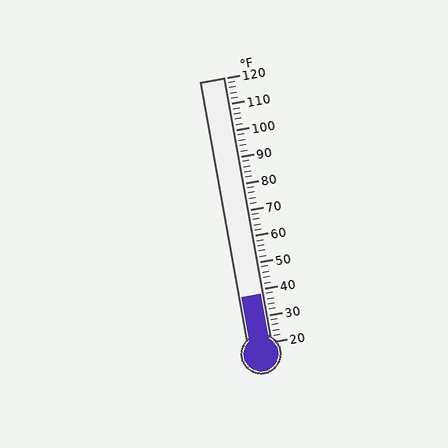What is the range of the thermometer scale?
The thermometer scale ranges from 20°F to 120°F.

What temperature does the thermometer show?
The thermometer shows approximately 38°F.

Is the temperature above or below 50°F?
The temperature is below 50°F.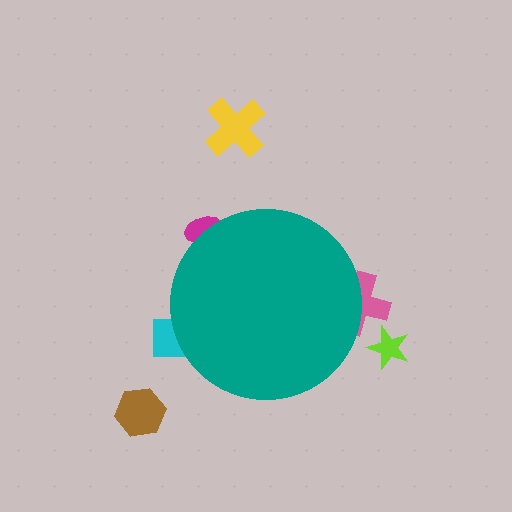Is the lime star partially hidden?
No, the lime star is fully visible.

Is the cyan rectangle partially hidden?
Yes, the cyan rectangle is partially hidden behind the teal circle.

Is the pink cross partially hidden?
Yes, the pink cross is partially hidden behind the teal circle.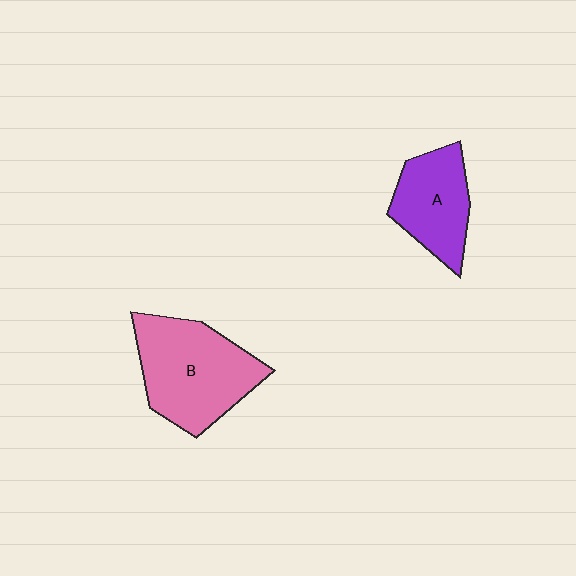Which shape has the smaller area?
Shape A (purple).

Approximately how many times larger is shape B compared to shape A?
Approximately 1.5 times.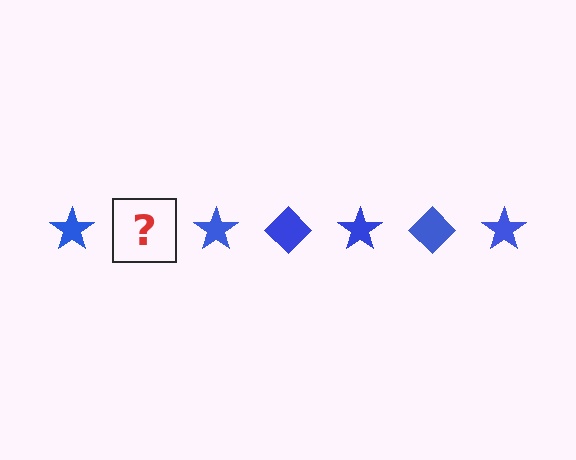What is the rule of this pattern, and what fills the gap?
The rule is that the pattern cycles through star, diamond shapes in blue. The gap should be filled with a blue diamond.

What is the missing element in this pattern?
The missing element is a blue diamond.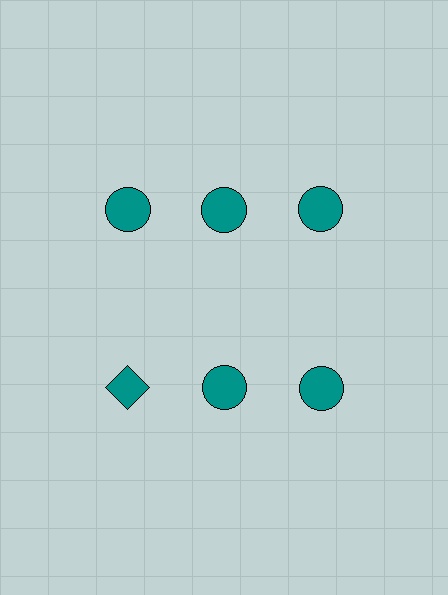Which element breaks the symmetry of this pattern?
The teal diamond in the second row, leftmost column breaks the symmetry. All other shapes are teal circles.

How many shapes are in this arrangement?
There are 6 shapes arranged in a grid pattern.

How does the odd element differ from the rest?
It has a different shape: diamond instead of circle.